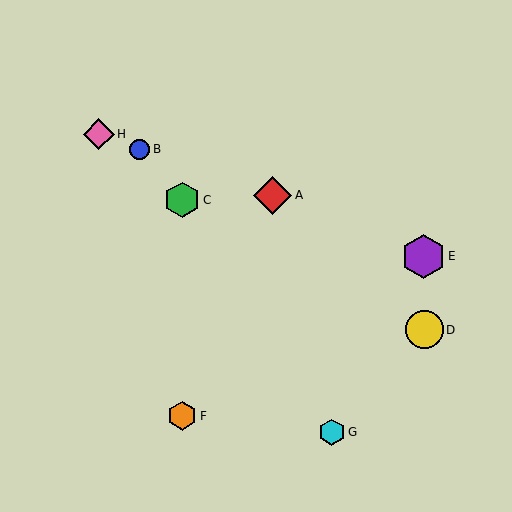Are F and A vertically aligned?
No, F is at x≈182 and A is at x≈273.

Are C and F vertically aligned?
Yes, both are at x≈182.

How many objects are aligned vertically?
2 objects (C, F) are aligned vertically.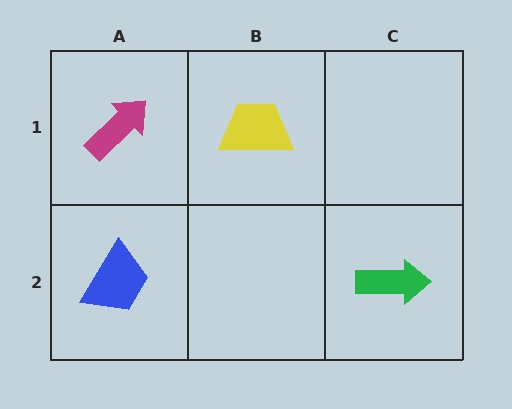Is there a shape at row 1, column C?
No, that cell is empty.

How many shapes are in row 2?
2 shapes.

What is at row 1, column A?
A magenta arrow.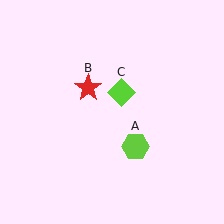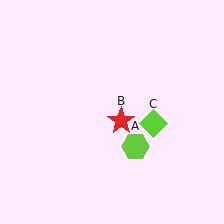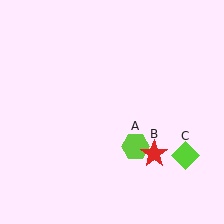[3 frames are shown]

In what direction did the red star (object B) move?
The red star (object B) moved down and to the right.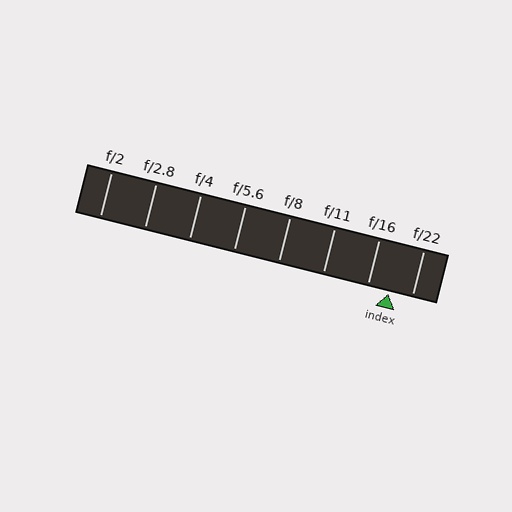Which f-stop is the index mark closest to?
The index mark is closest to f/16.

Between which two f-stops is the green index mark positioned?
The index mark is between f/16 and f/22.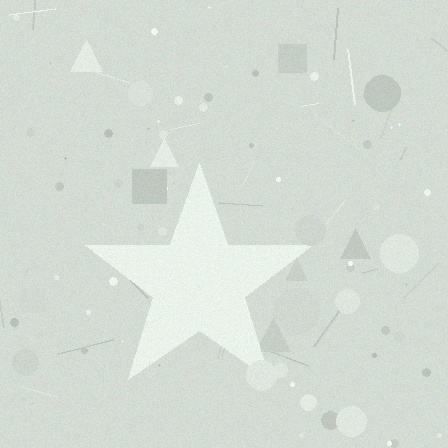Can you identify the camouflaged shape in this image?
The camouflaged shape is a star.